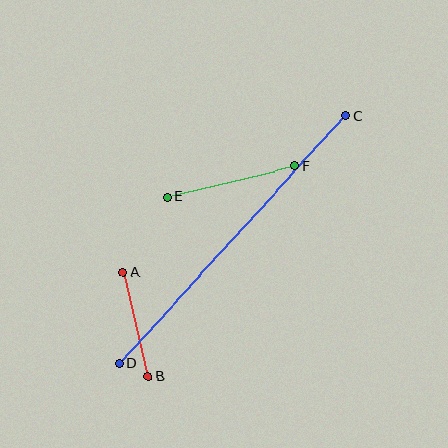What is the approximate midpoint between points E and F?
The midpoint is at approximately (231, 181) pixels.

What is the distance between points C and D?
The distance is approximately 335 pixels.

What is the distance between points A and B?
The distance is approximately 107 pixels.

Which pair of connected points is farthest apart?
Points C and D are farthest apart.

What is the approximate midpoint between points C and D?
The midpoint is at approximately (233, 239) pixels.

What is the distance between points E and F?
The distance is approximately 132 pixels.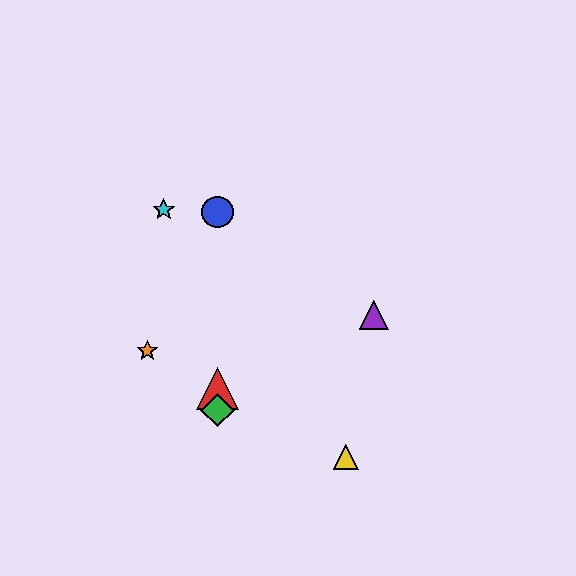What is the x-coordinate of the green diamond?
The green diamond is at x≈217.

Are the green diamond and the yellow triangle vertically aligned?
No, the green diamond is at x≈217 and the yellow triangle is at x≈346.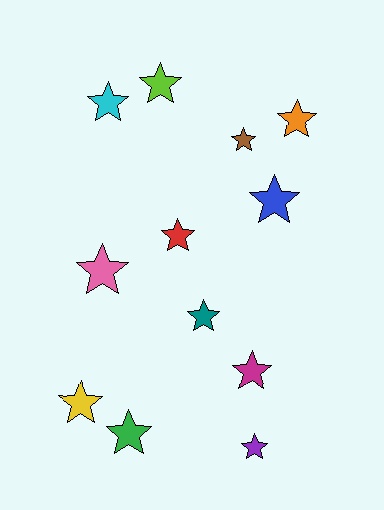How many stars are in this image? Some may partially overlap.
There are 12 stars.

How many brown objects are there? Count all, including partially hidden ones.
There is 1 brown object.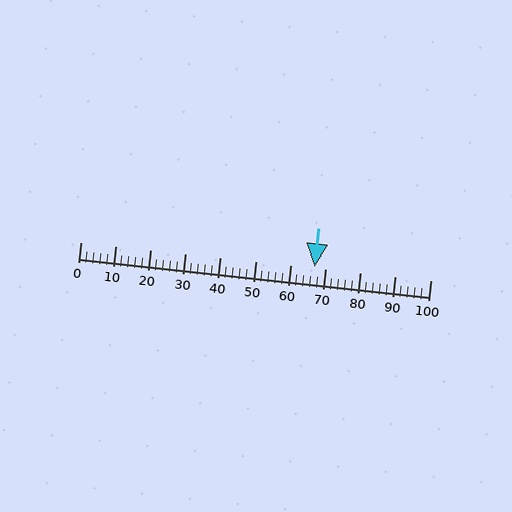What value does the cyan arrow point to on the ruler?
The cyan arrow points to approximately 67.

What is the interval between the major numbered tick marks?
The major tick marks are spaced 10 units apart.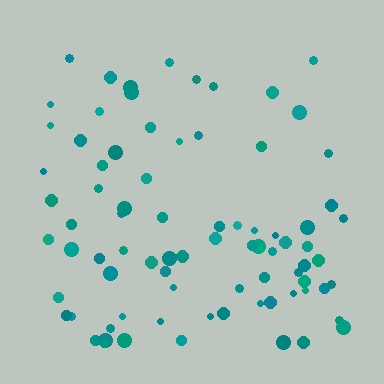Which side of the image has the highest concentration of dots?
The bottom.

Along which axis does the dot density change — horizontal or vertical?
Vertical.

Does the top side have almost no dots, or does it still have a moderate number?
Still a moderate number, just noticeably fewer than the bottom.